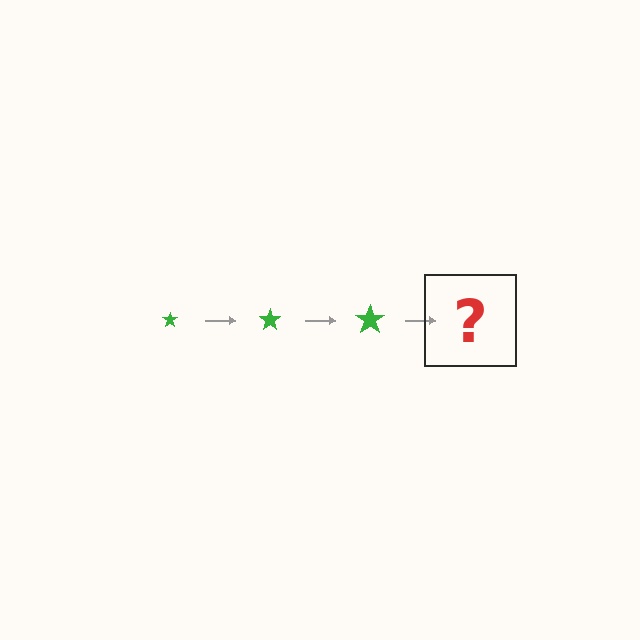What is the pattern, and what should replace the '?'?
The pattern is that the star gets progressively larger each step. The '?' should be a green star, larger than the previous one.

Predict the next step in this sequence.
The next step is a green star, larger than the previous one.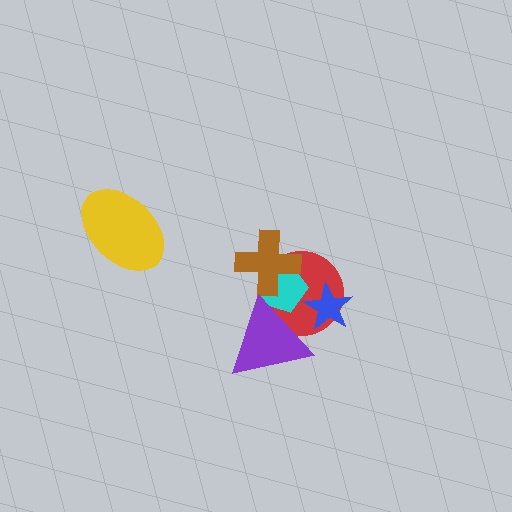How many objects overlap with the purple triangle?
2 objects overlap with the purple triangle.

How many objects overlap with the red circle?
4 objects overlap with the red circle.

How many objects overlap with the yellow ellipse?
0 objects overlap with the yellow ellipse.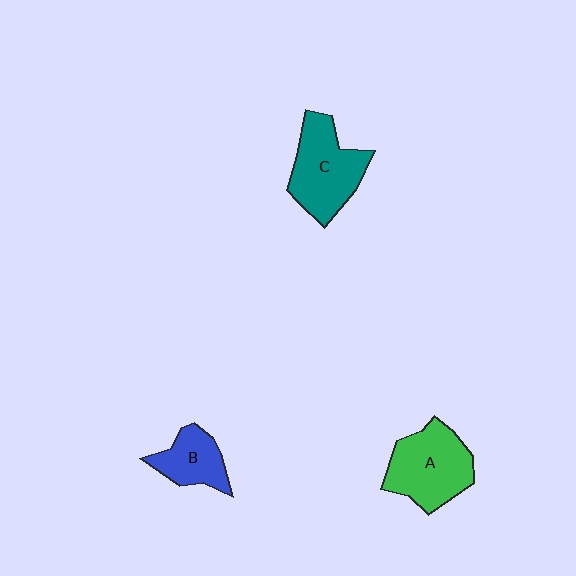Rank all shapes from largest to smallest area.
From largest to smallest: A (green), C (teal), B (blue).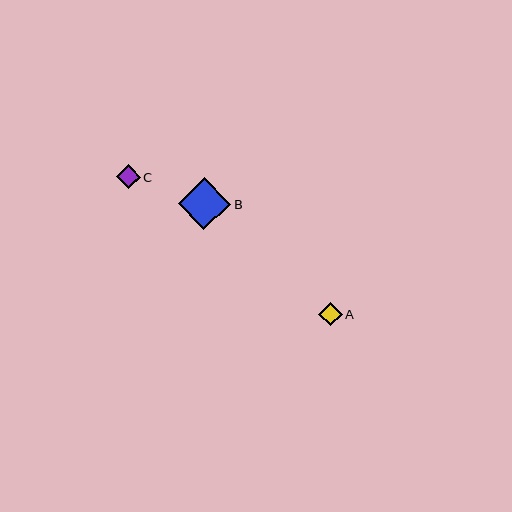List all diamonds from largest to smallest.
From largest to smallest: B, C, A.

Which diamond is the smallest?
Diamond A is the smallest with a size of approximately 23 pixels.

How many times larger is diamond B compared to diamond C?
Diamond B is approximately 2.2 times the size of diamond C.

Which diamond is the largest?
Diamond B is the largest with a size of approximately 52 pixels.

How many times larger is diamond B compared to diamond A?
Diamond B is approximately 2.2 times the size of diamond A.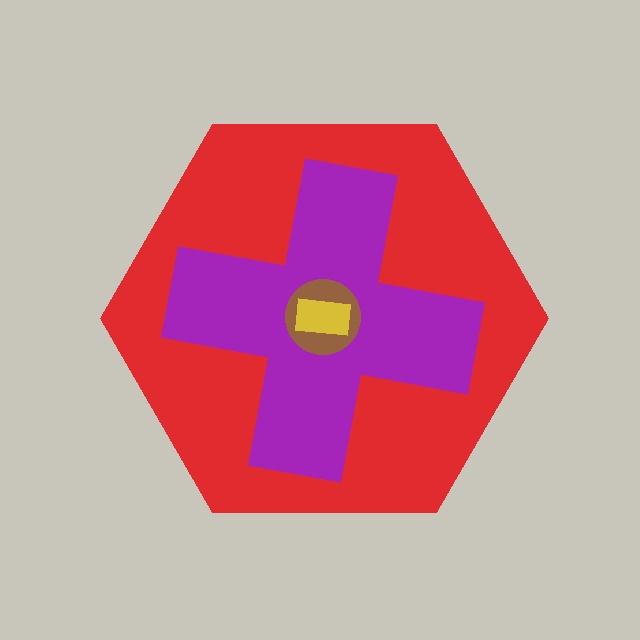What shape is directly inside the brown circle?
The yellow rectangle.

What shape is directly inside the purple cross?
The brown circle.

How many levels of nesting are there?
4.